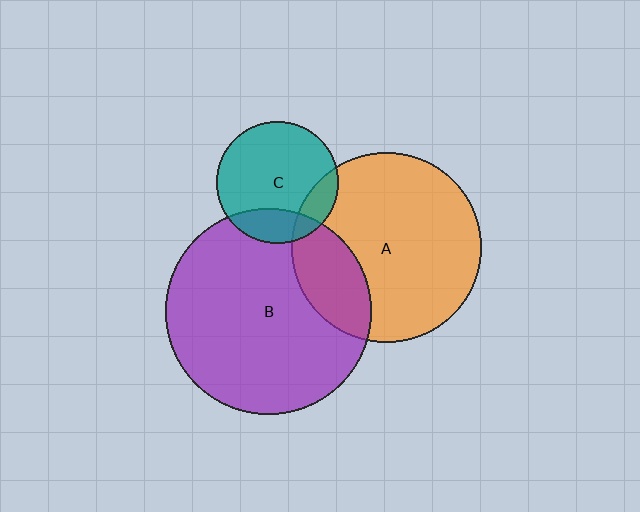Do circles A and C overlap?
Yes.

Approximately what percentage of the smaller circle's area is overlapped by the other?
Approximately 15%.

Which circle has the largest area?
Circle B (purple).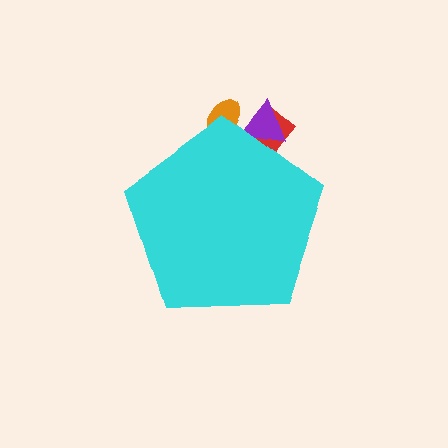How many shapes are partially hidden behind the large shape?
3 shapes are partially hidden.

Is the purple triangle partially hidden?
Yes, the purple triangle is partially hidden behind the cyan pentagon.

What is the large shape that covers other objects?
A cyan pentagon.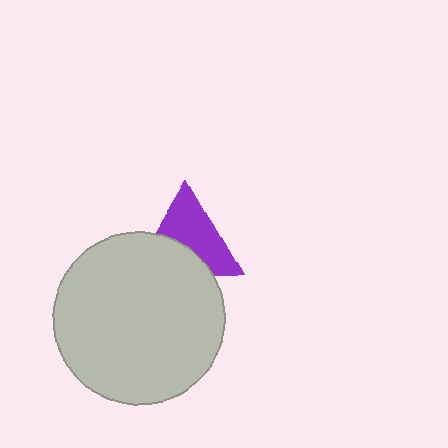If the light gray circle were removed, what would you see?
You would see the complete purple triangle.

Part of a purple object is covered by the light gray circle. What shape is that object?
It is a triangle.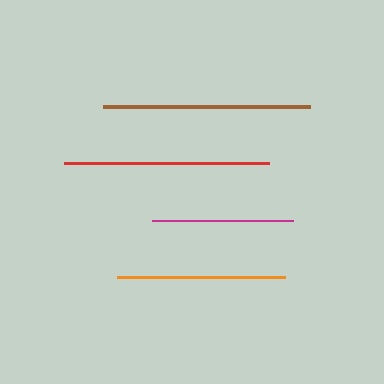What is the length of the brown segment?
The brown segment is approximately 207 pixels long.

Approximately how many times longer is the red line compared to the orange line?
The red line is approximately 1.2 times the length of the orange line.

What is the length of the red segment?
The red segment is approximately 205 pixels long.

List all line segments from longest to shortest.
From longest to shortest: brown, red, orange, magenta.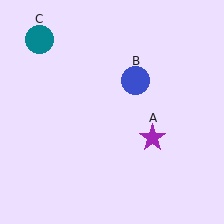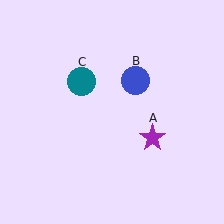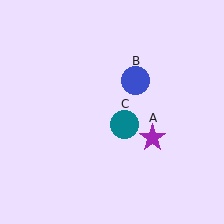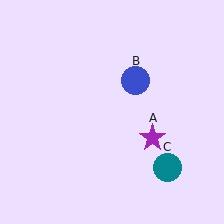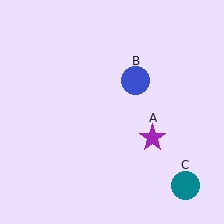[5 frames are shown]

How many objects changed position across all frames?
1 object changed position: teal circle (object C).